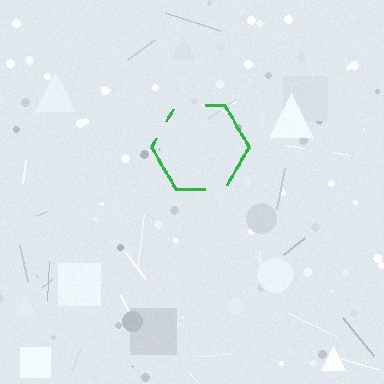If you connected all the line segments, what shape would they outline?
They would outline a hexagon.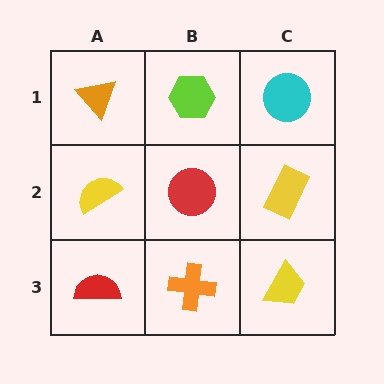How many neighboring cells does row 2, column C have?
3.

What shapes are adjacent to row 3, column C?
A yellow rectangle (row 2, column C), an orange cross (row 3, column B).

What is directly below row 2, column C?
A yellow trapezoid.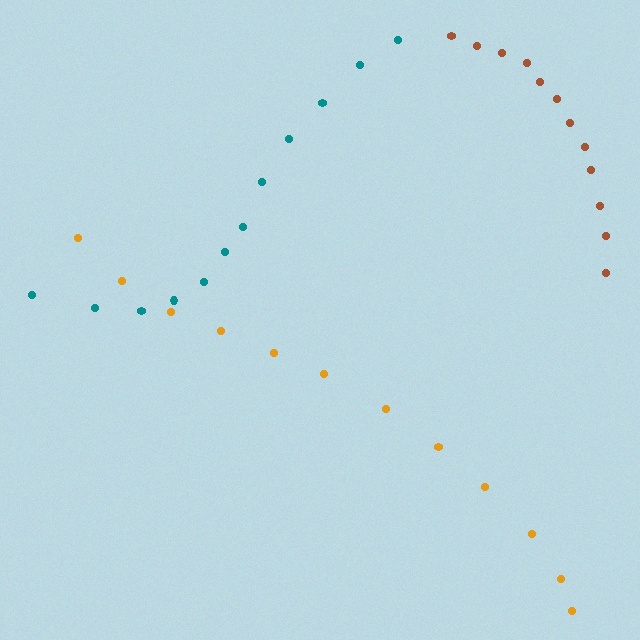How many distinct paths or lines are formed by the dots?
There are 3 distinct paths.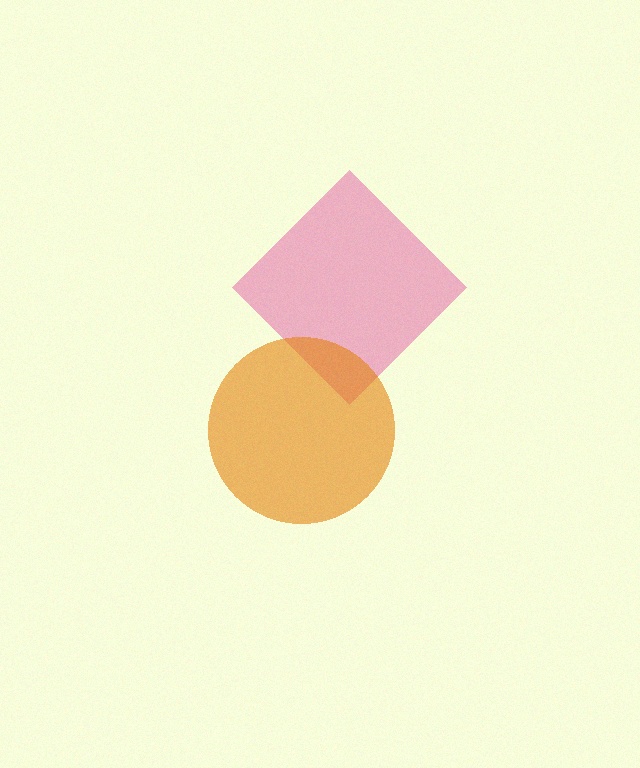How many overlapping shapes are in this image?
There are 2 overlapping shapes in the image.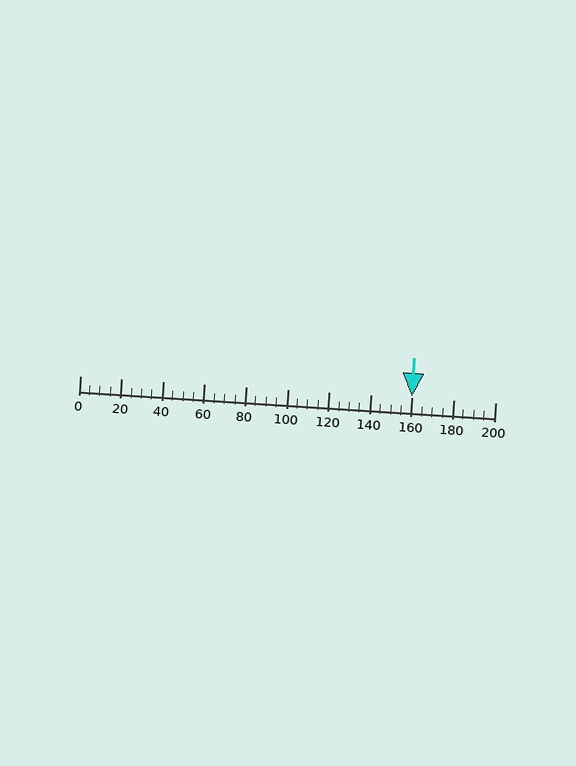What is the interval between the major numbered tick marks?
The major tick marks are spaced 20 units apart.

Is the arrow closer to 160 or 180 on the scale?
The arrow is closer to 160.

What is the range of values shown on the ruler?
The ruler shows values from 0 to 200.